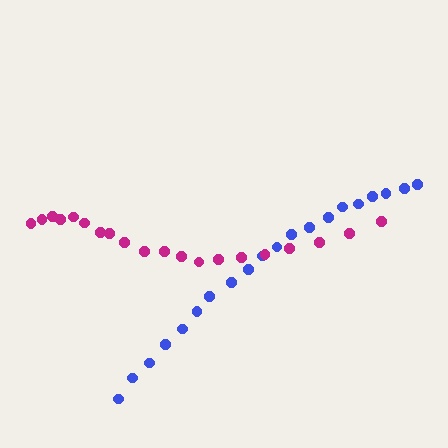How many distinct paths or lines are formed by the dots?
There are 2 distinct paths.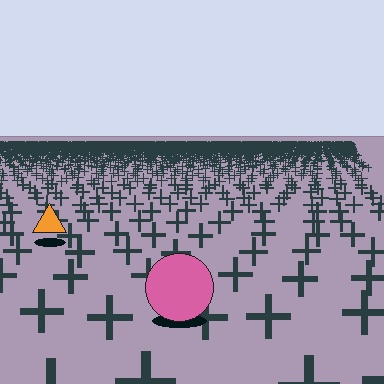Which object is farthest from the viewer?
The orange triangle is farthest from the viewer. It appears smaller and the ground texture around it is denser.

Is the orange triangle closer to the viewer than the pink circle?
No. The pink circle is closer — you can tell from the texture gradient: the ground texture is coarser near it.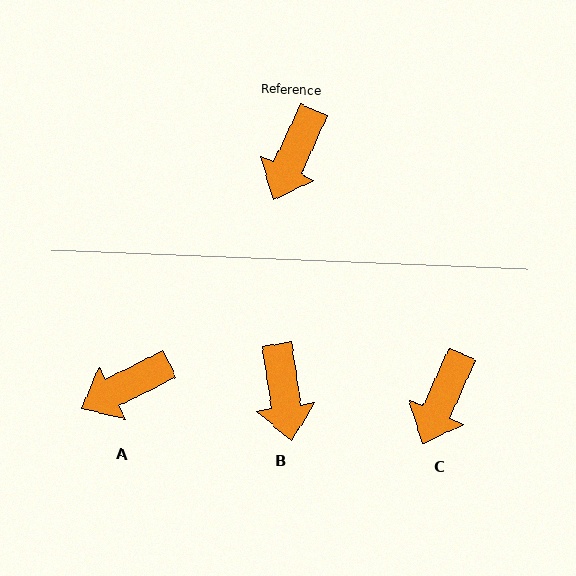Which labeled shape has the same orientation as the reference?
C.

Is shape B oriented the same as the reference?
No, it is off by about 33 degrees.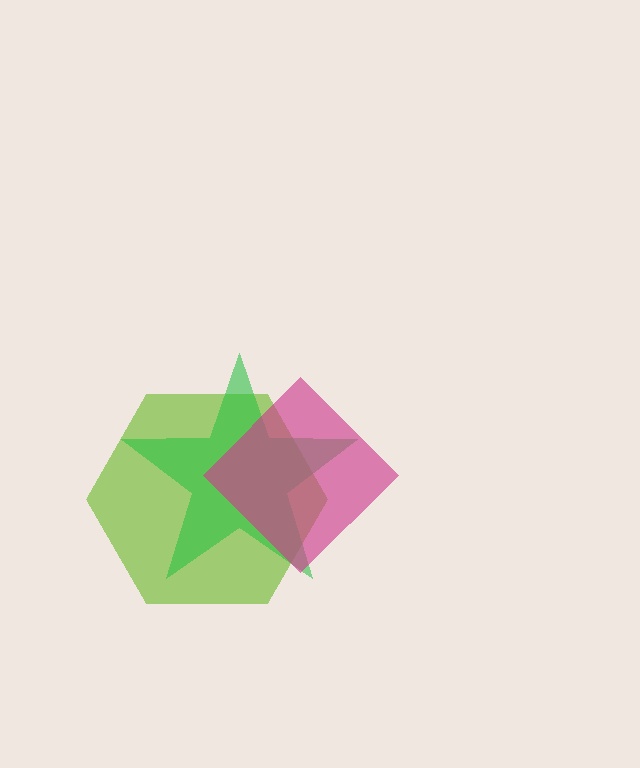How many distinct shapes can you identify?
There are 3 distinct shapes: a lime hexagon, a green star, a magenta diamond.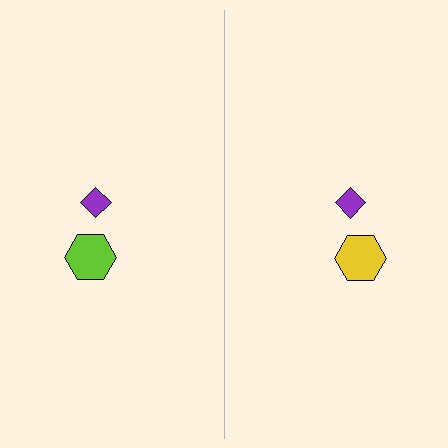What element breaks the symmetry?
The yellow hexagon on the right side breaks the symmetry — its mirror counterpart is lime.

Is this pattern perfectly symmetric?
No, the pattern is not perfectly symmetric. The yellow hexagon on the right side breaks the symmetry — its mirror counterpart is lime.